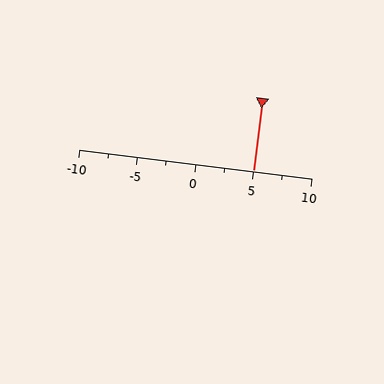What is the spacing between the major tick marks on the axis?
The major ticks are spaced 5 apart.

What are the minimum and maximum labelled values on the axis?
The axis runs from -10 to 10.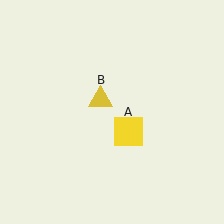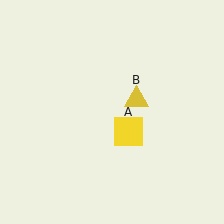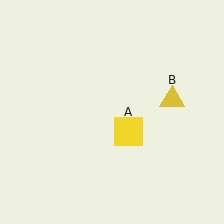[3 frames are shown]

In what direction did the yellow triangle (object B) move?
The yellow triangle (object B) moved right.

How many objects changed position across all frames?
1 object changed position: yellow triangle (object B).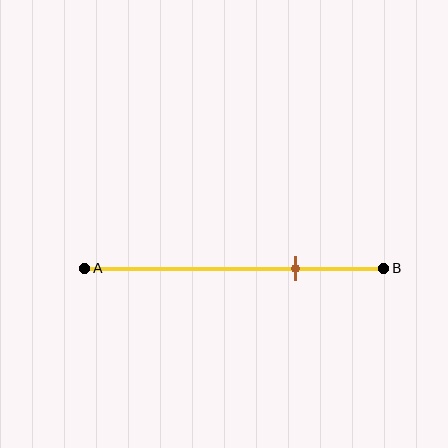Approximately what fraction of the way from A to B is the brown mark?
The brown mark is approximately 70% of the way from A to B.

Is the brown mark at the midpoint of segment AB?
No, the mark is at about 70% from A, not at the 50% midpoint.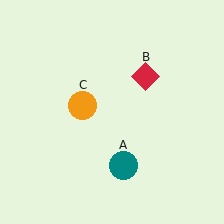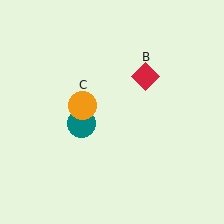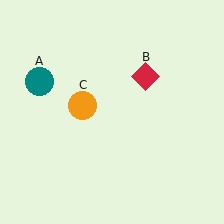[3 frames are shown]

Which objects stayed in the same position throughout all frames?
Red diamond (object B) and orange circle (object C) remained stationary.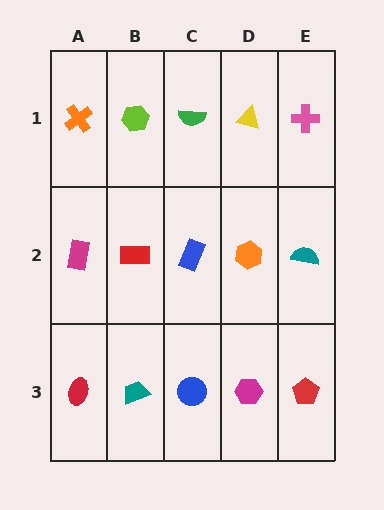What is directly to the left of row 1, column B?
An orange cross.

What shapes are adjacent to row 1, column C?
A blue rectangle (row 2, column C), a lime hexagon (row 1, column B), a yellow triangle (row 1, column D).